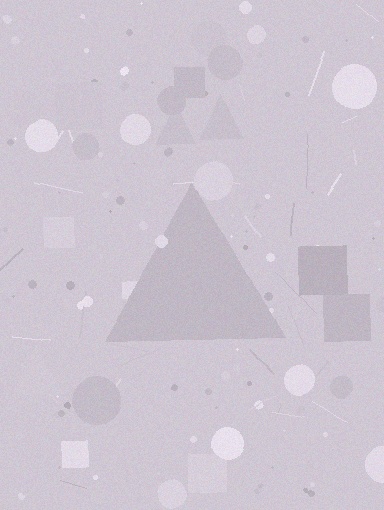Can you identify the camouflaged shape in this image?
The camouflaged shape is a triangle.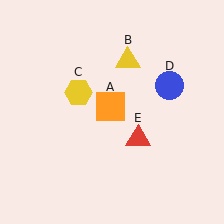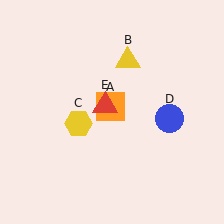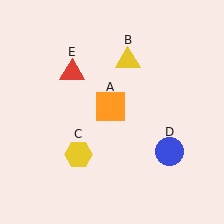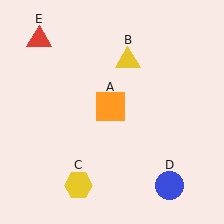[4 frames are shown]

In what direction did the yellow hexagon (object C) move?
The yellow hexagon (object C) moved down.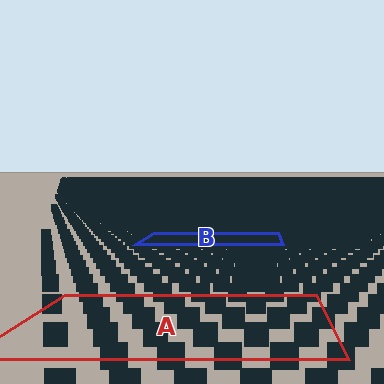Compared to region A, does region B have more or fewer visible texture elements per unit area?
Region B has more texture elements per unit area — they are packed more densely because it is farther away.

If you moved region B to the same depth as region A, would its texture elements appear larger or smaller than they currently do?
They would appear larger. At a closer depth, the same texture elements are projected at a bigger on-screen size.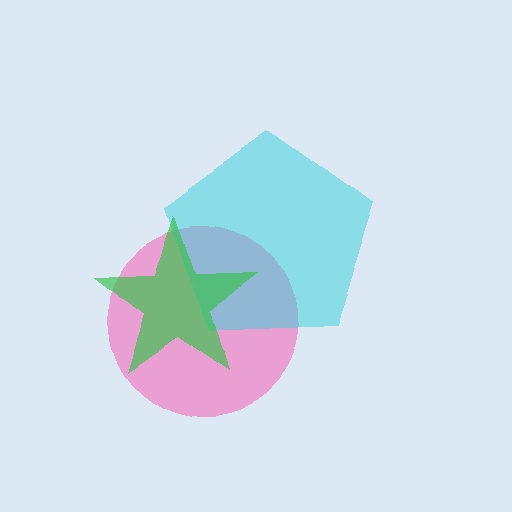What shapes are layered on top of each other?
The layered shapes are: a pink circle, a cyan pentagon, a green star.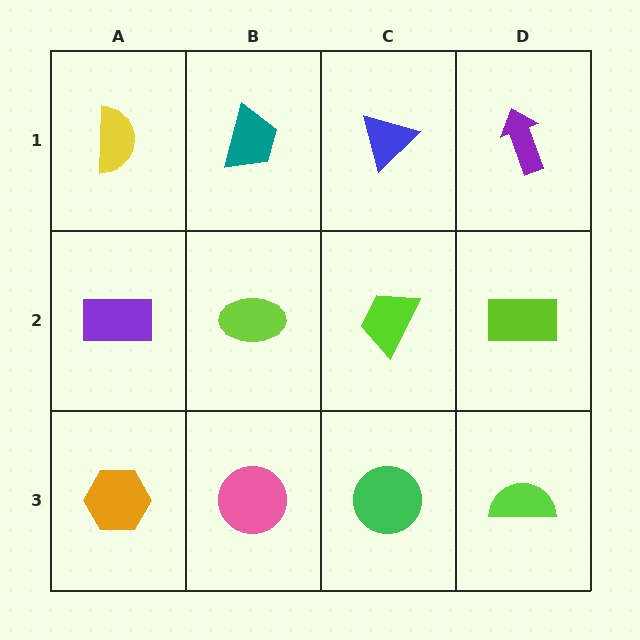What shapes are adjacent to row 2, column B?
A teal trapezoid (row 1, column B), a pink circle (row 3, column B), a purple rectangle (row 2, column A), a lime trapezoid (row 2, column C).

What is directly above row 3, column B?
A lime ellipse.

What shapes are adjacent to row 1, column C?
A lime trapezoid (row 2, column C), a teal trapezoid (row 1, column B), a purple arrow (row 1, column D).